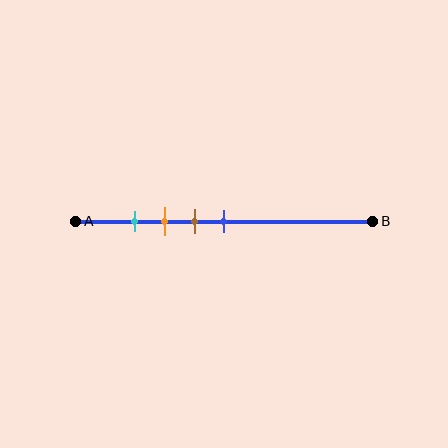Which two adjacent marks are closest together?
The cyan and orange marks are the closest adjacent pair.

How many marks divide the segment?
There are 4 marks dividing the segment.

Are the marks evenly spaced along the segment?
Yes, the marks are approximately evenly spaced.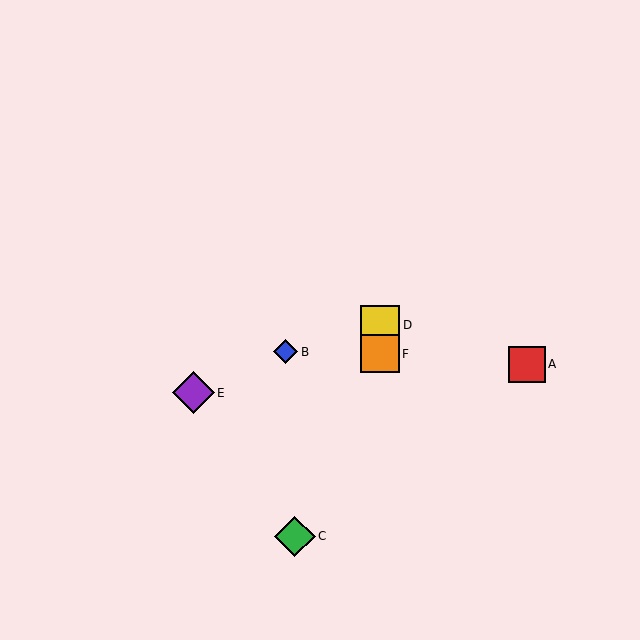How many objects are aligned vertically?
2 objects (D, F) are aligned vertically.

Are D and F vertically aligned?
Yes, both are at x≈380.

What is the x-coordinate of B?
Object B is at x≈286.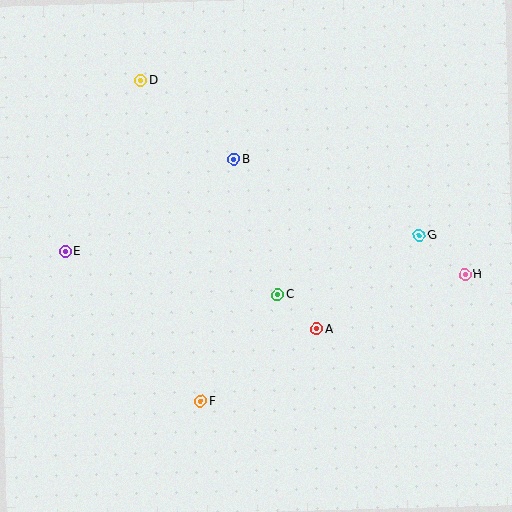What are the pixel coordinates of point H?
Point H is at (465, 275).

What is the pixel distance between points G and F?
The distance between G and F is 275 pixels.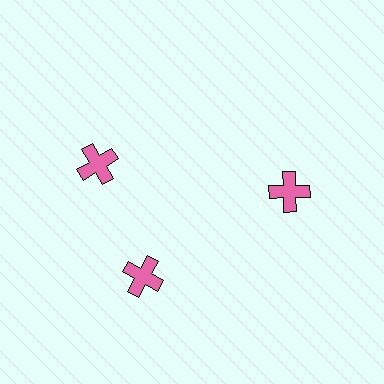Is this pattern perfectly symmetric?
No. The 3 pink crosses are arranged in a ring, but one element near the 11 o'clock position is rotated out of alignment along the ring, breaking the 3-fold rotational symmetry.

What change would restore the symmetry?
The symmetry would be restored by rotating it back into even spacing with its neighbors so that all 3 crosses sit at equal angles and equal distance from the center.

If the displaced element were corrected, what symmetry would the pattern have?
It would have 3-fold rotational symmetry — the pattern would map onto itself every 120 degrees.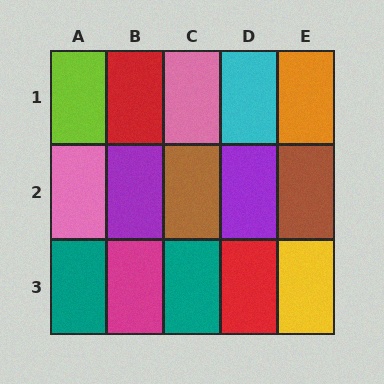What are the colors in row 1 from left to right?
Lime, red, pink, cyan, orange.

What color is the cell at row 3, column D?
Red.